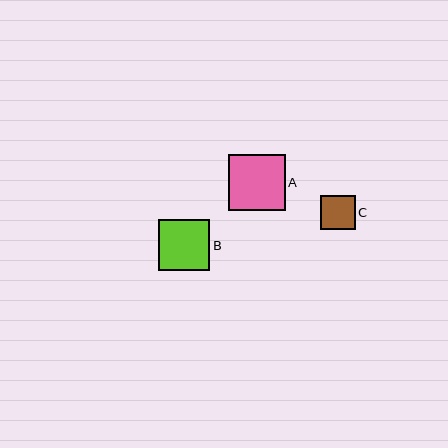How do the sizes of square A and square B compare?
Square A and square B are approximately the same size.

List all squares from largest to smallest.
From largest to smallest: A, B, C.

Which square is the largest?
Square A is the largest with a size of approximately 56 pixels.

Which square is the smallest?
Square C is the smallest with a size of approximately 35 pixels.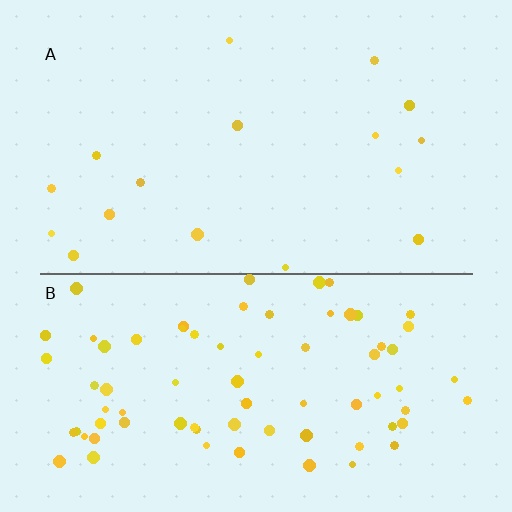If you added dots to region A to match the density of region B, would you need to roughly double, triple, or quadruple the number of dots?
Approximately quadruple.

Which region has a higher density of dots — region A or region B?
B (the bottom).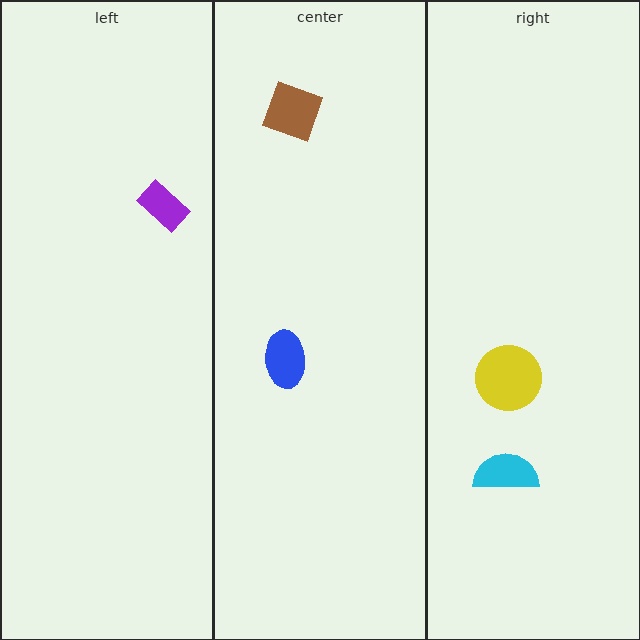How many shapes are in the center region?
2.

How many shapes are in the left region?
1.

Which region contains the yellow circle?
The right region.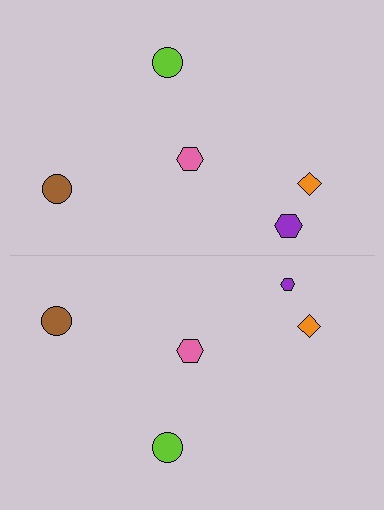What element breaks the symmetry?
The purple hexagon on the bottom side has a different size than its mirror counterpart.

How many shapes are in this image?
There are 10 shapes in this image.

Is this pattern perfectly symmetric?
No, the pattern is not perfectly symmetric. The purple hexagon on the bottom side has a different size than its mirror counterpart.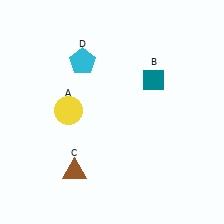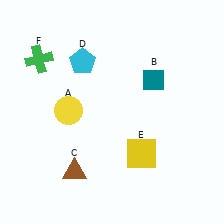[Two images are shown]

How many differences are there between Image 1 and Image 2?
There are 2 differences between the two images.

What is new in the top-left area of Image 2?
A green cross (F) was added in the top-left area of Image 2.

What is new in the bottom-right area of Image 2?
A yellow square (E) was added in the bottom-right area of Image 2.